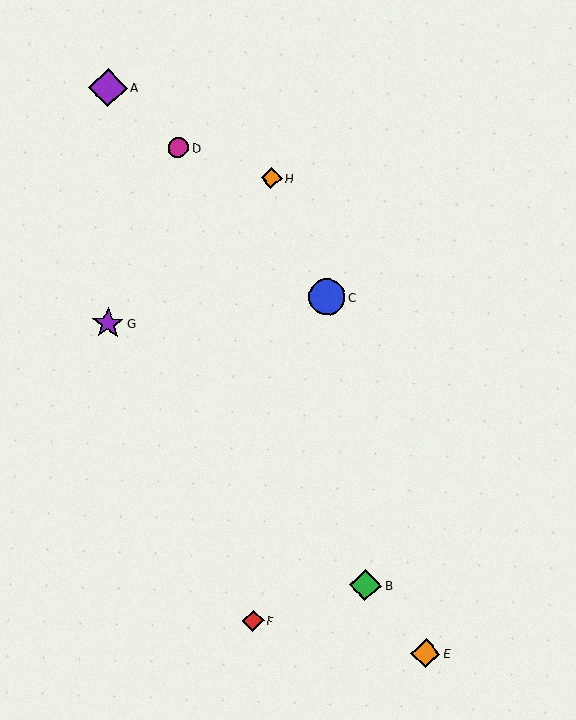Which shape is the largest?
The purple diamond (labeled A) is the largest.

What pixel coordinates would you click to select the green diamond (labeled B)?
Click at (366, 585) to select the green diamond B.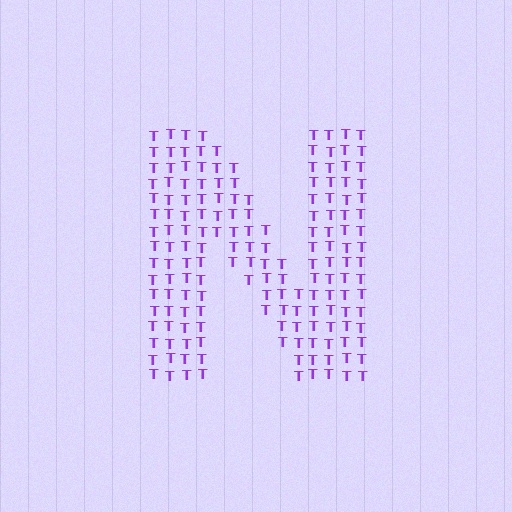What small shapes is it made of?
It is made of small letter T's.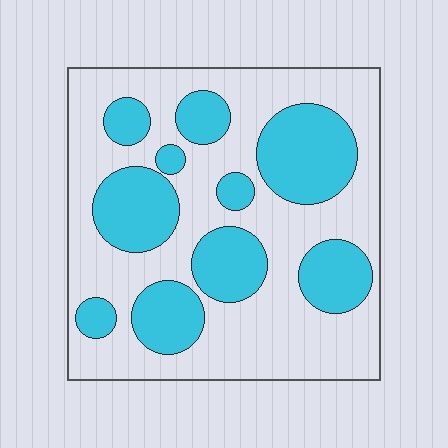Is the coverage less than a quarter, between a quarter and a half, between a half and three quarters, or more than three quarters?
Between a quarter and a half.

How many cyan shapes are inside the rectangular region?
10.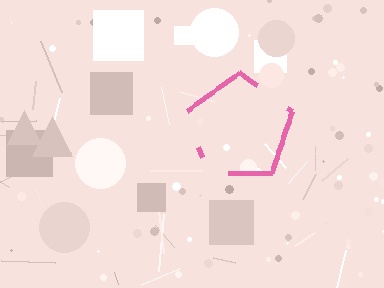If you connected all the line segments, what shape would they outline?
They would outline a pentagon.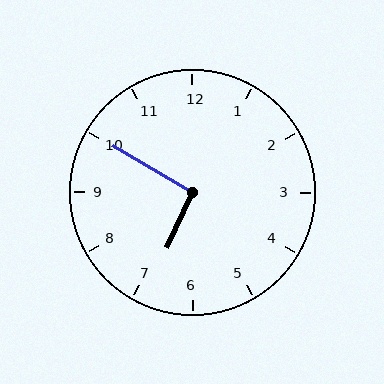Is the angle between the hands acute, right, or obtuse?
It is right.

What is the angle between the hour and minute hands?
Approximately 95 degrees.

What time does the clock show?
6:50.